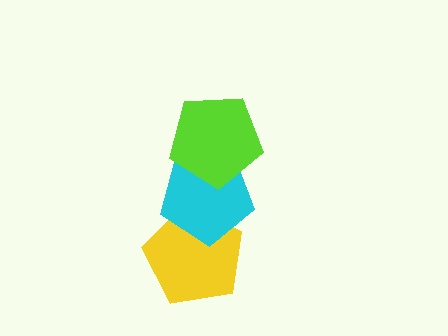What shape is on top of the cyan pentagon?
The lime pentagon is on top of the cyan pentagon.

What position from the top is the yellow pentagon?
The yellow pentagon is 3rd from the top.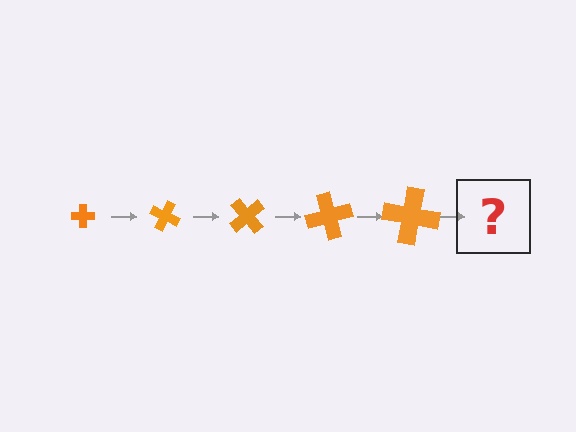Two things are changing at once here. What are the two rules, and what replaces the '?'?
The two rules are that the cross grows larger each step and it rotates 25 degrees each step. The '?' should be a cross, larger than the previous one and rotated 125 degrees from the start.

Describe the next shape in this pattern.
It should be a cross, larger than the previous one and rotated 125 degrees from the start.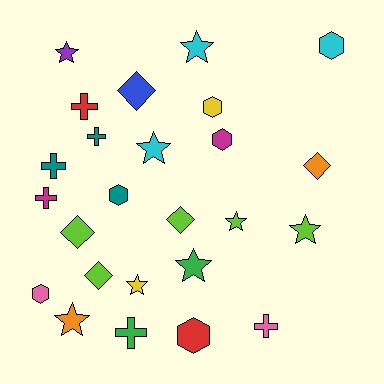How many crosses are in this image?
There are 6 crosses.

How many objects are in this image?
There are 25 objects.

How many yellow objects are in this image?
There are 2 yellow objects.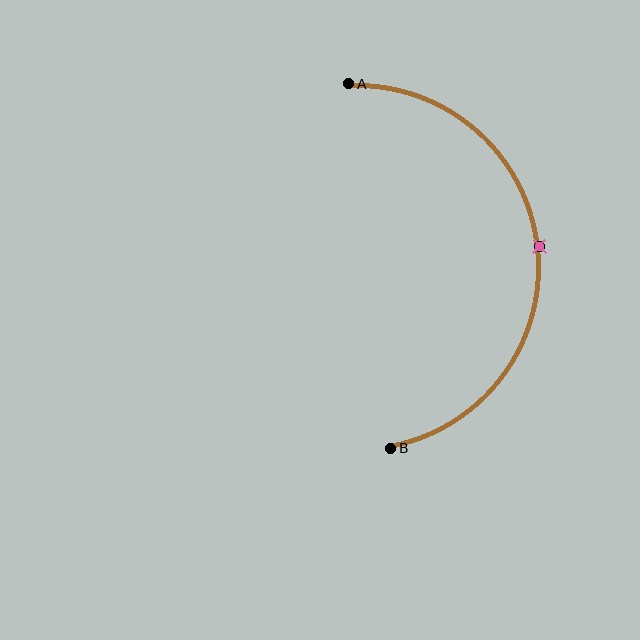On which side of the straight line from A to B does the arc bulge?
The arc bulges to the right of the straight line connecting A and B.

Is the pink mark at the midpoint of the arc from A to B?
Yes. The pink mark lies on the arc at equal arc-length from both A and B — it is the arc midpoint.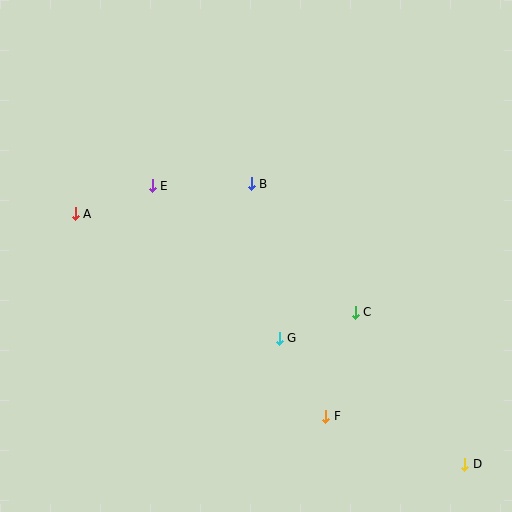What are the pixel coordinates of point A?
Point A is at (75, 214).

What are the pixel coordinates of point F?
Point F is at (326, 416).